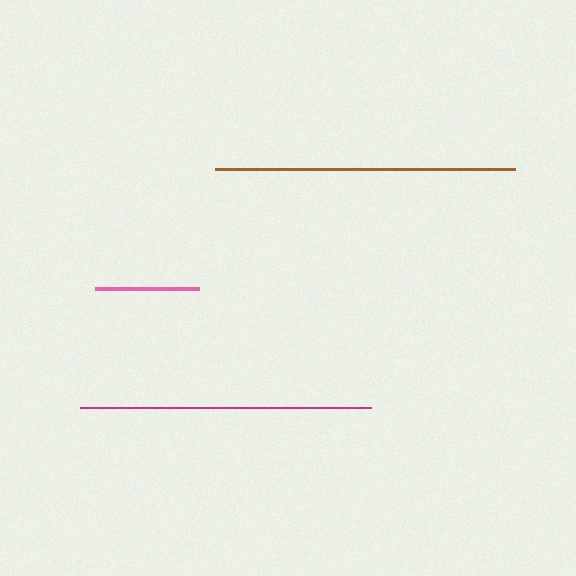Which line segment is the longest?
The brown line is the longest at approximately 300 pixels.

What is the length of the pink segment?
The pink segment is approximately 104 pixels long.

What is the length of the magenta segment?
The magenta segment is approximately 292 pixels long.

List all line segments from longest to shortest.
From longest to shortest: brown, magenta, pink.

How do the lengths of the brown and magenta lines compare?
The brown and magenta lines are approximately the same length.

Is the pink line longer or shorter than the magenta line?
The magenta line is longer than the pink line.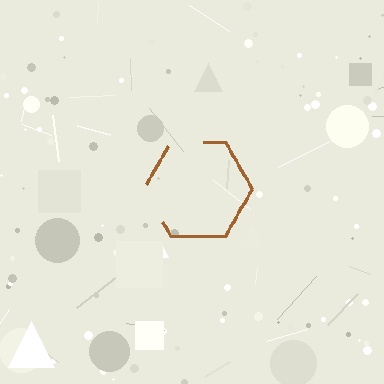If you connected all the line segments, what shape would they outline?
They would outline a hexagon.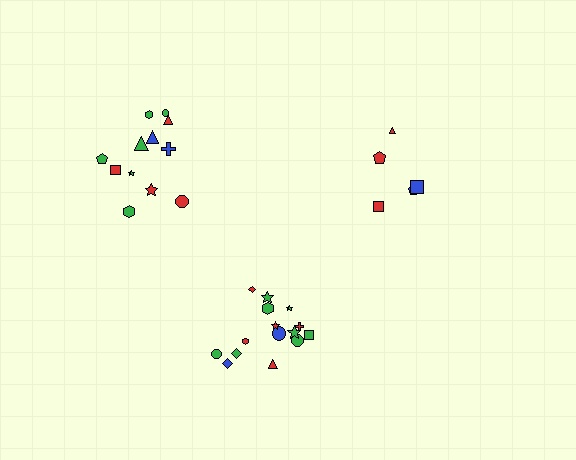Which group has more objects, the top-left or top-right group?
The top-left group.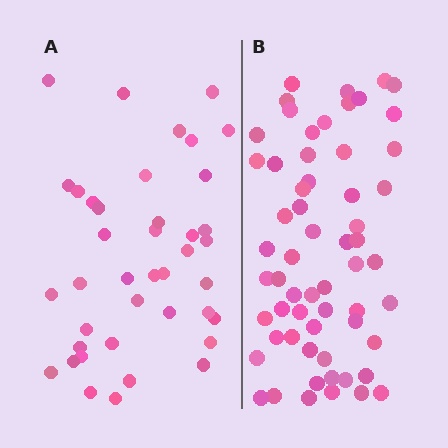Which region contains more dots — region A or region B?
Region B (the right region) has more dots.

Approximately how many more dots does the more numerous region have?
Region B has approximately 20 more dots than region A.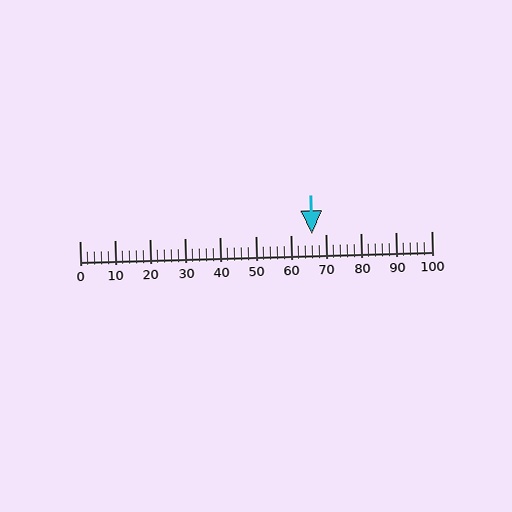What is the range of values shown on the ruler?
The ruler shows values from 0 to 100.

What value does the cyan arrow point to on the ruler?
The cyan arrow points to approximately 66.